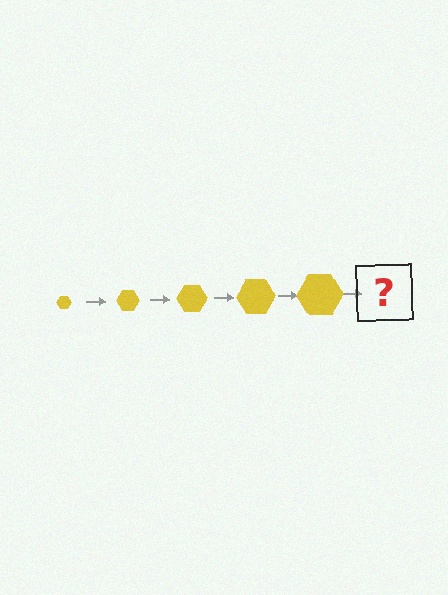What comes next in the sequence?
The next element should be a yellow hexagon, larger than the previous one.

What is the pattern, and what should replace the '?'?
The pattern is that the hexagon gets progressively larger each step. The '?' should be a yellow hexagon, larger than the previous one.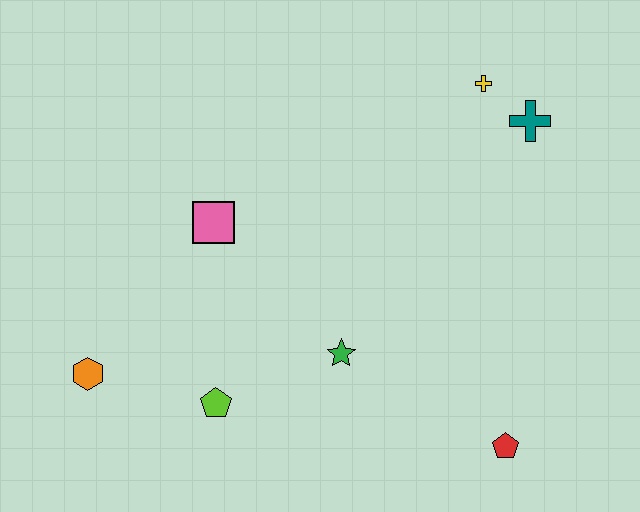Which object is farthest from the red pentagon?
The orange hexagon is farthest from the red pentagon.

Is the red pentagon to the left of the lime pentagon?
No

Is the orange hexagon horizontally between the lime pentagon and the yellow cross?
No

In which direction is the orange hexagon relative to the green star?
The orange hexagon is to the left of the green star.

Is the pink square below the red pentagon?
No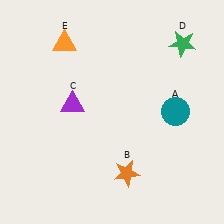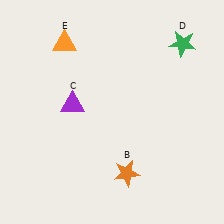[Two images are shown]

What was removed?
The teal circle (A) was removed in Image 2.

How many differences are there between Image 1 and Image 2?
There is 1 difference between the two images.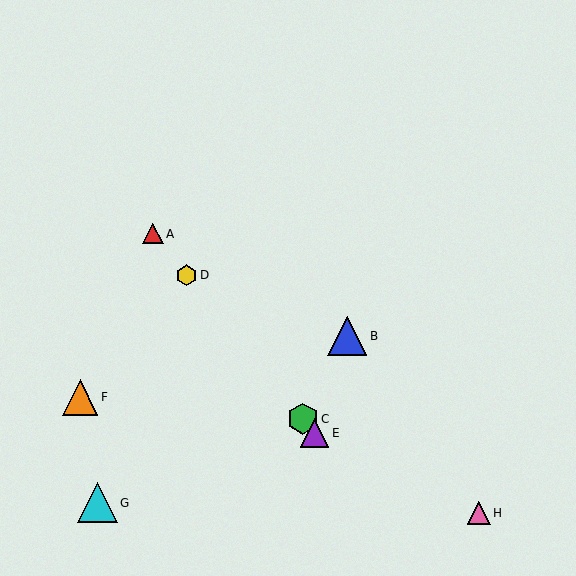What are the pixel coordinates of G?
Object G is at (97, 503).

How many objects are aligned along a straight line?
4 objects (A, C, D, E) are aligned along a straight line.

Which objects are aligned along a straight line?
Objects A, C, D, E are aligned along a straight line.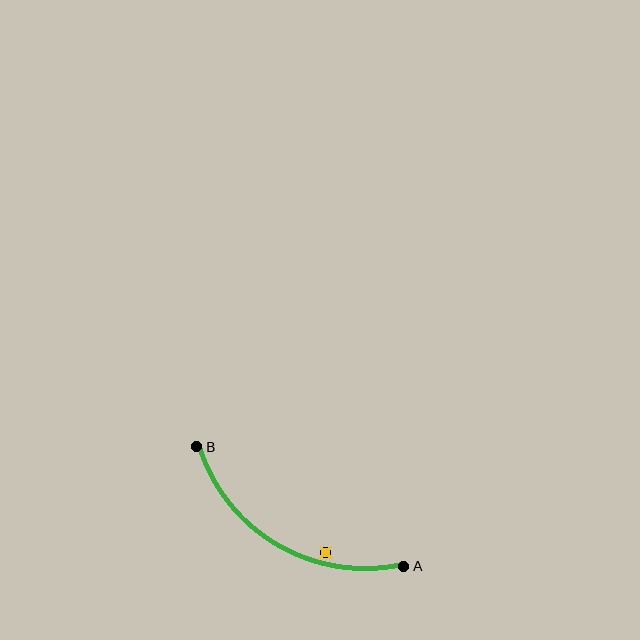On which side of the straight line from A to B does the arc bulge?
The arc bulges below the straight line connecting A and B.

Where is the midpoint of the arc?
The arc midpoint is the point on the curve farthest from the straight line joining A and B. It sits below that line.